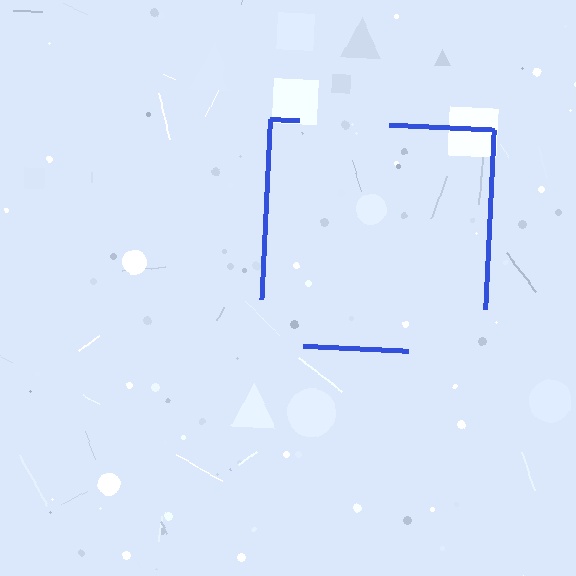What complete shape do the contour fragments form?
The contour fragments form a square.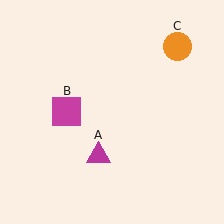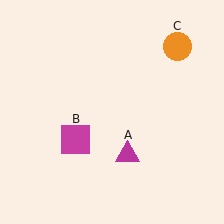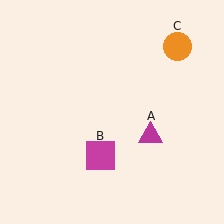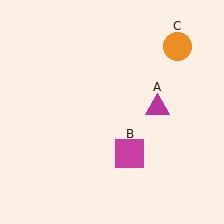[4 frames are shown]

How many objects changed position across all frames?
2 objects changed position: magenta triangle (object A), magenta square (object B).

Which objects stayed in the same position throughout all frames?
Orange circle (object C) remained stationary.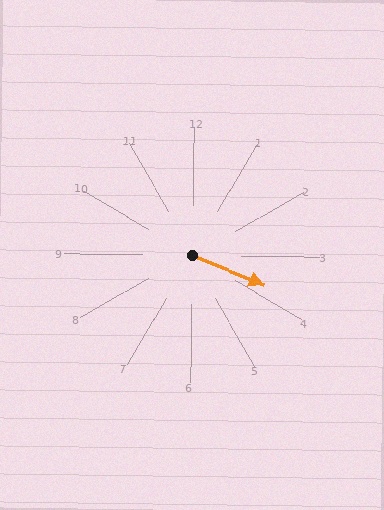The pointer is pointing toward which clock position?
Roughly 4 o'clock.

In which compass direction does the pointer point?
East.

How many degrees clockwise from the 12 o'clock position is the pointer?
Approximately 112 degrees.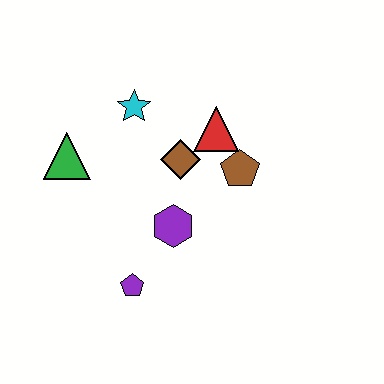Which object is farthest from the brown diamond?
The purple pentagon is farthest from the brown diamond.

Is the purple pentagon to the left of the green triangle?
No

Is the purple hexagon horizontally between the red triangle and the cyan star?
Yes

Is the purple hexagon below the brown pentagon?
Yes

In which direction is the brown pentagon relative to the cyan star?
The brown pentagon is to the right of the cyan star.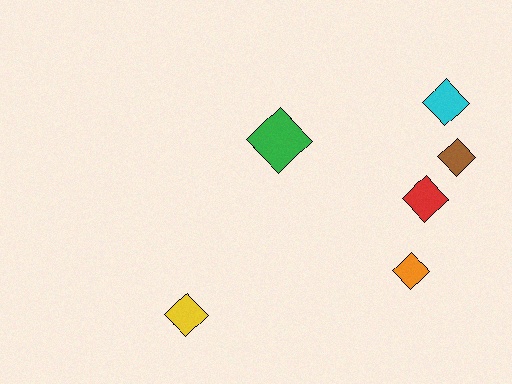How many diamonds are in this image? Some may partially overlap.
There are 6 diamonds.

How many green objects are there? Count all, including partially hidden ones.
There is 1 green object.